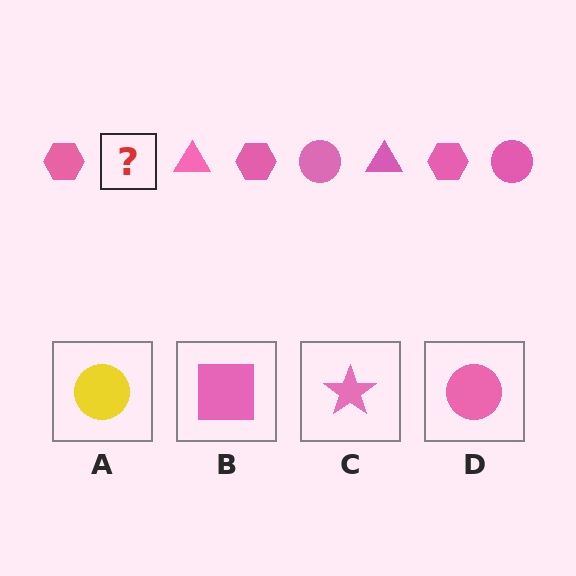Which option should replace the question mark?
Option D.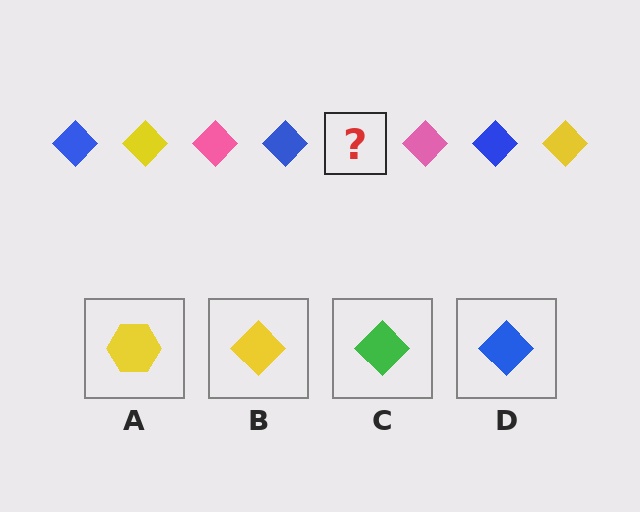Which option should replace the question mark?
Option B.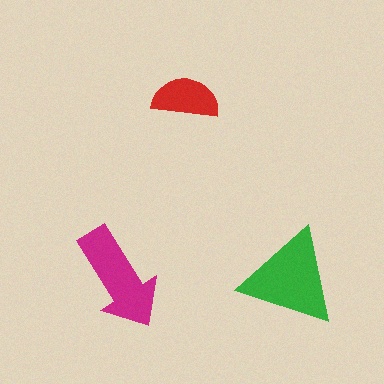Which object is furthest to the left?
The magenta arrow is leftmost.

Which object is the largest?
The green triangle.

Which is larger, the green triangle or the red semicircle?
The green triangle.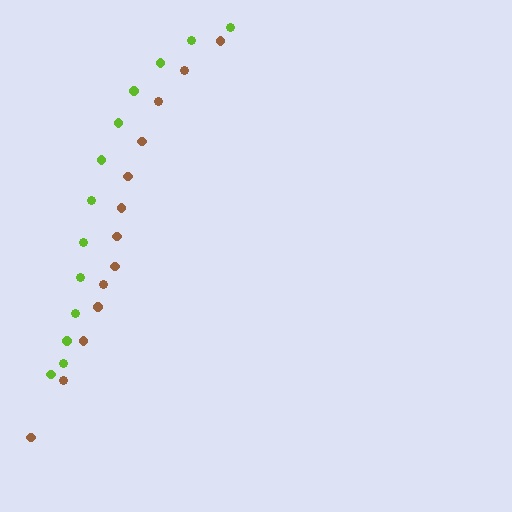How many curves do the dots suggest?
There are 2 distinct paths.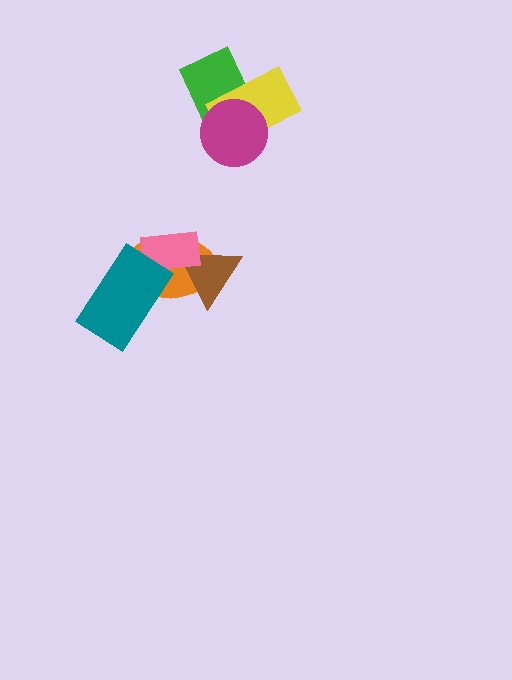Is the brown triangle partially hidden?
Yes, it is partially covered by another shape.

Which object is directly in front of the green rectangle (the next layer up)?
The yellow rectangle is directly in front of the green rectangle.